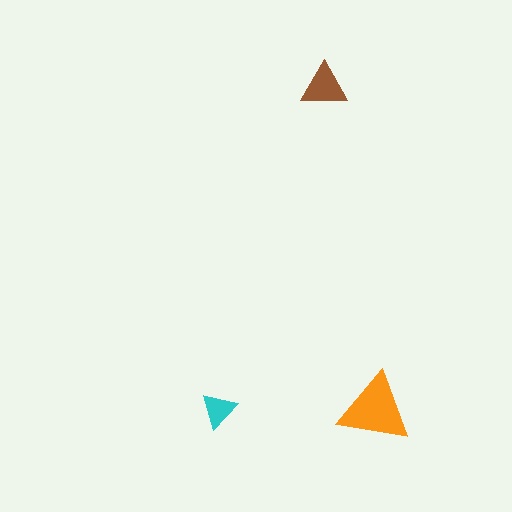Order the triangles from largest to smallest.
the orange one, the brown one, the cyan one.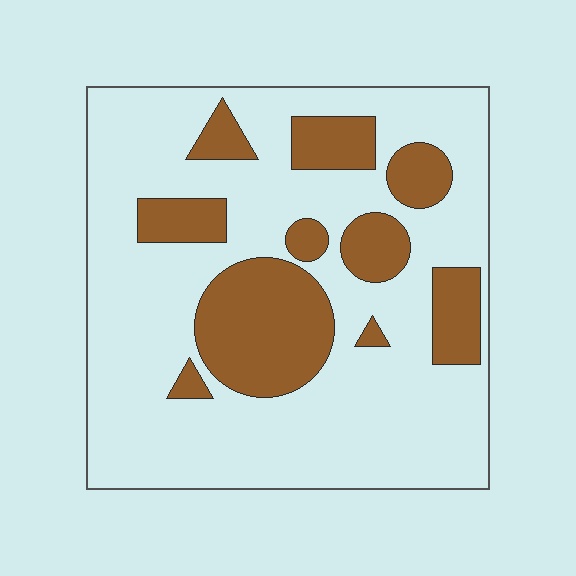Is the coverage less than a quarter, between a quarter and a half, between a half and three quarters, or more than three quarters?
Between a quarter and a half.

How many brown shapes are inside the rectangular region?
10.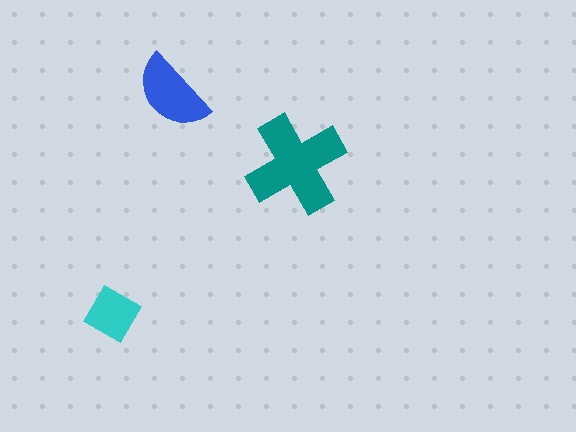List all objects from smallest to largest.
The cyan square, the blue semicircle, the teal cross.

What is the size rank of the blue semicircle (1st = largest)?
2nd.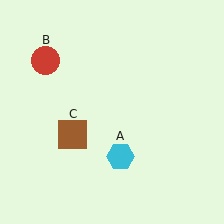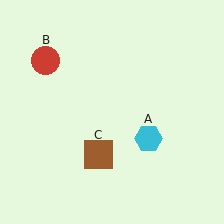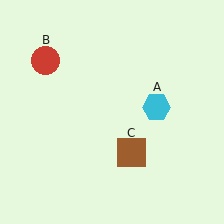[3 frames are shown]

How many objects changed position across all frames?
2 objects changed position: cyan hexagon (object A), brown square (object C).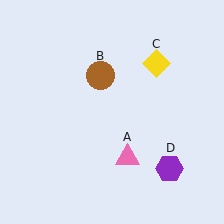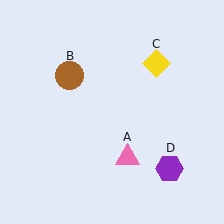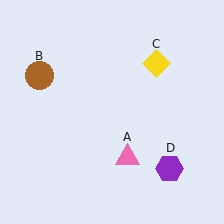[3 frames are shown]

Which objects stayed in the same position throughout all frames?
Pink triangle (object A) and yellow diamond (object C) and purple hexagon (object D) remained stationary.